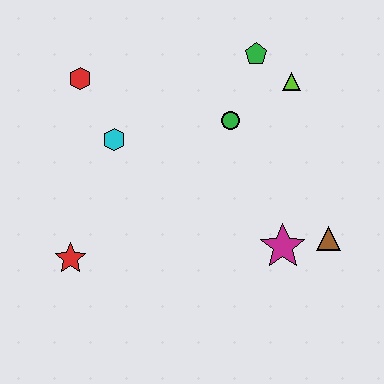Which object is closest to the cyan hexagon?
The red hexagon is closest to the cyan hexagon.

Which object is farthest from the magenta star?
The red hexagon is farthest from the magenta star.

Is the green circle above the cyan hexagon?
Yes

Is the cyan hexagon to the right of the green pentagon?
No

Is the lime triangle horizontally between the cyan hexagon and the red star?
No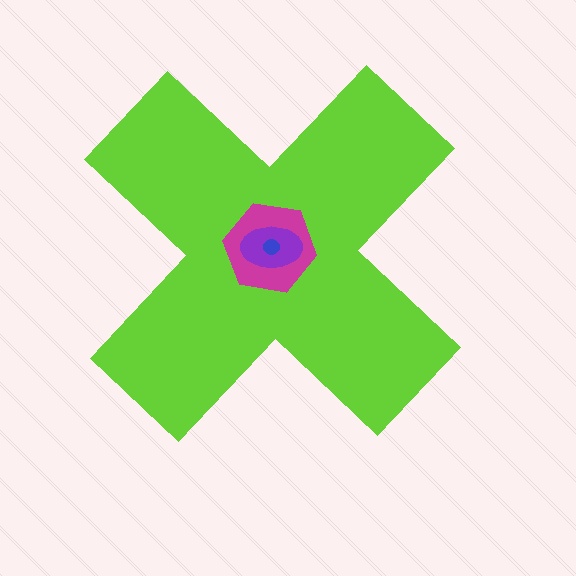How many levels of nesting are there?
4.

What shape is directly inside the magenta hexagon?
The purple ellipse.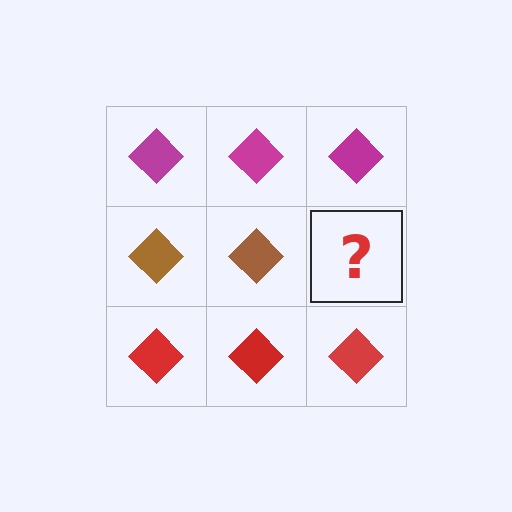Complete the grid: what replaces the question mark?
The question mark should be replaced with a brown diamond.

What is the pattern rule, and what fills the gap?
The rule is that each row has a consistent color. The gap should be filled with a brown diamond.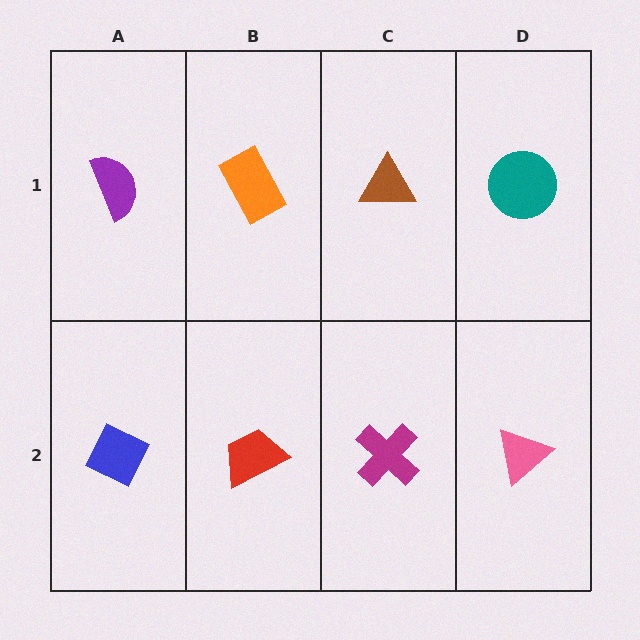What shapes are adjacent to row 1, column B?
A red trapezoid (row 2, column B), a purple semicircle (row 1, column A), a brown triangle (row 1, column C).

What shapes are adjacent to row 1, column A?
A blue diamond (row 2, column A), an orange rectangle (row 1, column B).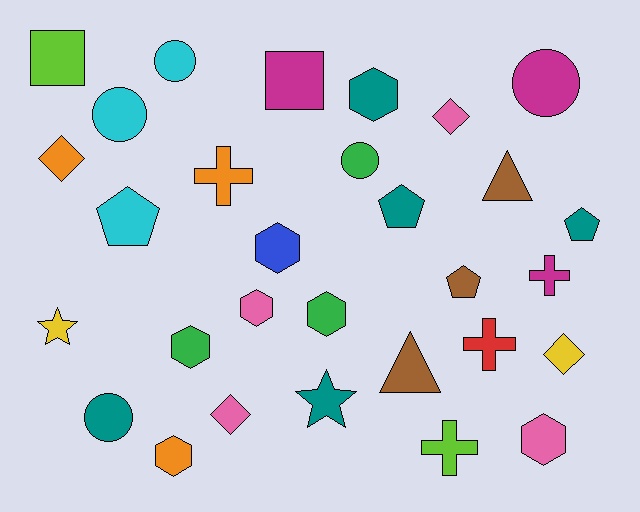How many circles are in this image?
There are 5 circles.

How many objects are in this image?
There are 30 objects.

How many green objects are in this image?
There are 3 green objects.